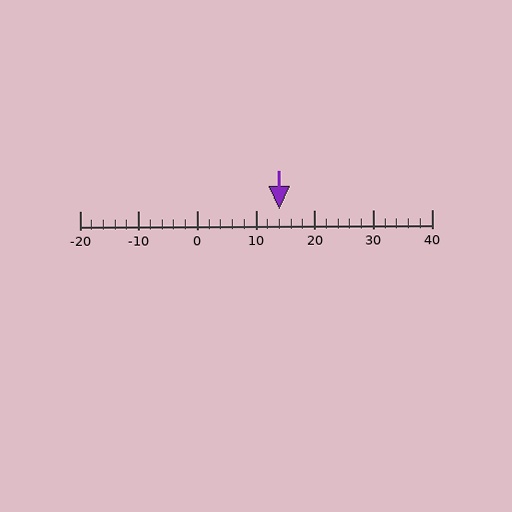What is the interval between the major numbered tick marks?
The major tick marks are spaced 10 units apart.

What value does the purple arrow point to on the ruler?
The purple arrow points to approximately 14.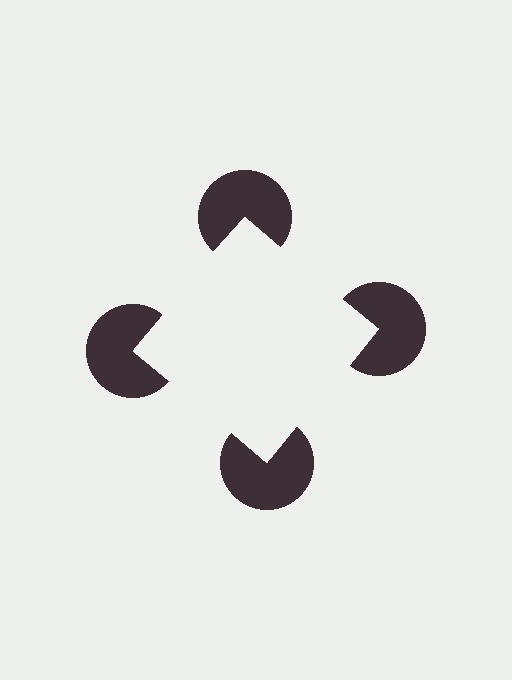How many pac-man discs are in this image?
There are 4 — one at each vertex of the illusory square.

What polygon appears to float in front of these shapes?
An illusory square — its edges are inferred from the aligned wedge cuts in the pac-man discs, not physically drawn.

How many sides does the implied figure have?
4 sides.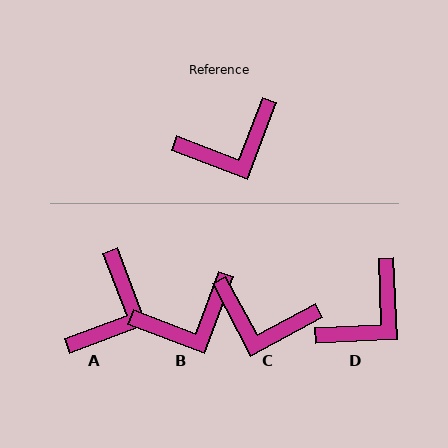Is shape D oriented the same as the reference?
No, it is off by about 23 degrees.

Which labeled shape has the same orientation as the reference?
B.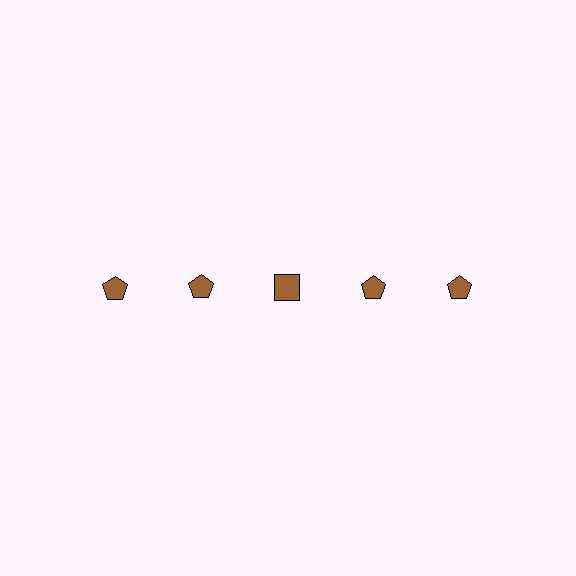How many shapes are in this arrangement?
There are 5 shapes arranged in a grid pattern.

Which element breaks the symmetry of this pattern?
The brown square in the top row, center column breaks the symmetry. All other shapes are brown pentagons.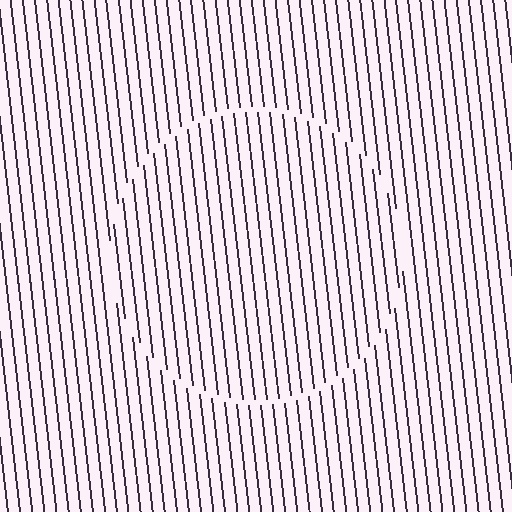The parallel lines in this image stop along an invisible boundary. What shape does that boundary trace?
An illusory circle. The interior of the shape contains the same grating, shifted by half a period — the contour is defined by the phase discontinuity where line-ends from the inner and outer gratings abut.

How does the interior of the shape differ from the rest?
The interior of the shape contains the same grating, shifted by half a period — the contour is defined by the phase discontinuity where line-ends from the inner and outer gratings abut.